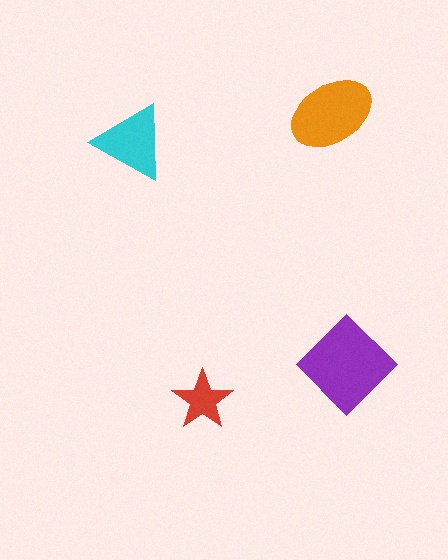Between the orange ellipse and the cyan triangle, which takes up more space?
The orange ellipse.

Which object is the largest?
The purple diamond.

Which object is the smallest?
The red star.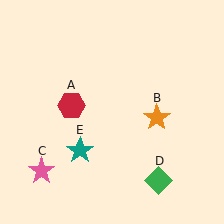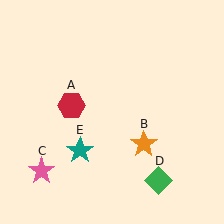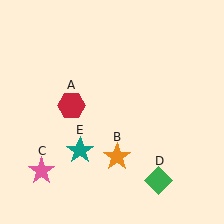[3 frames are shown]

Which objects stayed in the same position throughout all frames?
Red hexagon (object A) and pink star (object C) and green diamond (object D) and teal star (object E) remained stationary.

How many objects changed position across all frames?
1 object changed position: orange star (object B).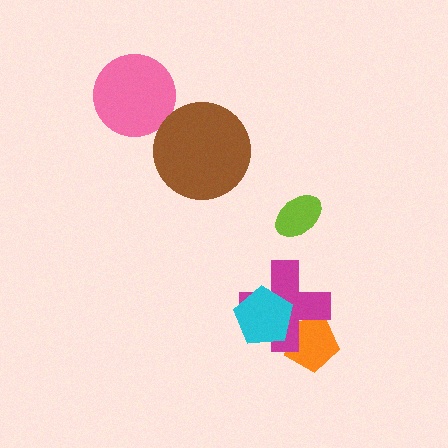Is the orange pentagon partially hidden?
Yes, it is partially covered by another shape.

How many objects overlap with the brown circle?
0 objects overlap with the brown circle.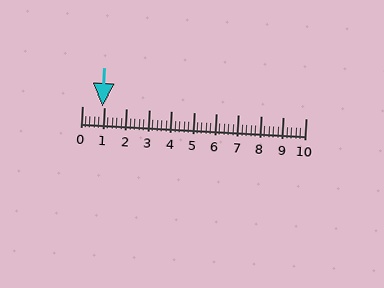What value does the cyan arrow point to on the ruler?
The cyan arrow points to approximately 0.9.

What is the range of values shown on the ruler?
The ruler shows values from 0 to 10.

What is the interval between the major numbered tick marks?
The major tick marks are spaced 1 units apart.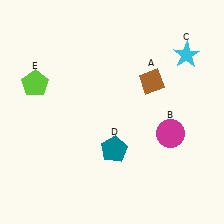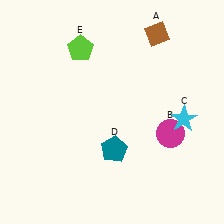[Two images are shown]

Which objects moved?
The objects that moved are: the brown diamond (A), the cyan star (C), the lime pentagon (E).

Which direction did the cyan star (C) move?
The cyan star (C) moved down.